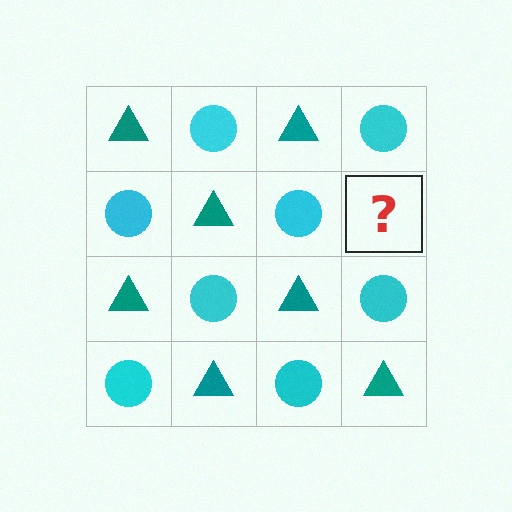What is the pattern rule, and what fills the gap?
The rule is that it alternates teal triangle and cyan circle in a checkerboard pattern. The gap should be filled with a teal triangle.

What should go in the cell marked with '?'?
The missing cell should contain a teal triangle.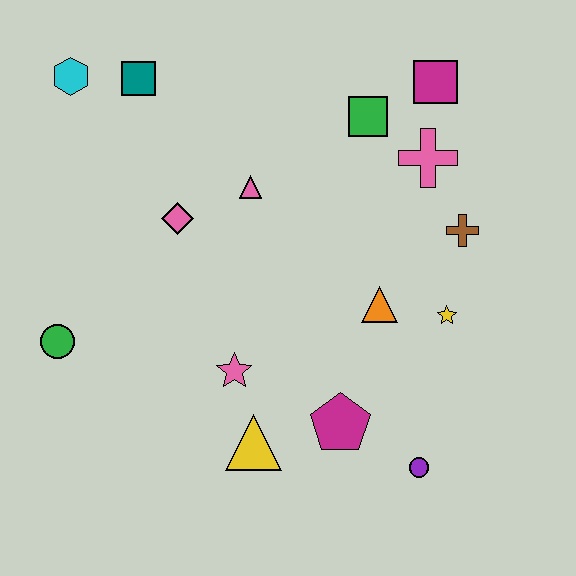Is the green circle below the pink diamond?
Yes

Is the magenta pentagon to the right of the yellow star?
No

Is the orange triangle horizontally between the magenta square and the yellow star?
No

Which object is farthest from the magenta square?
The green circle is farthest from the magenta square.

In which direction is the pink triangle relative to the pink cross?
The pink triangle is to the left of the pink cross.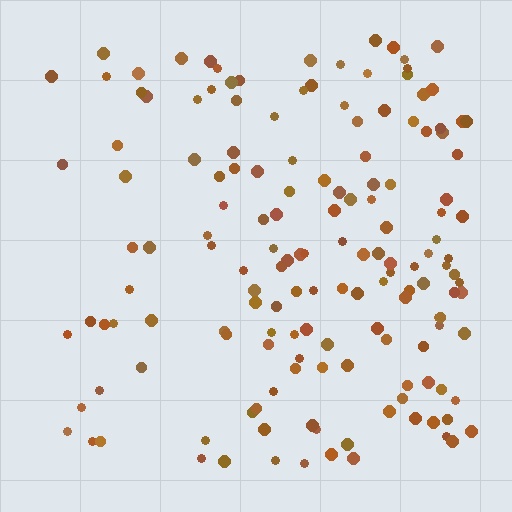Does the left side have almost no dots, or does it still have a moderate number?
Still a moderate number, just noticeably fewer than the right.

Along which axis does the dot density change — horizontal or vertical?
Horizontal.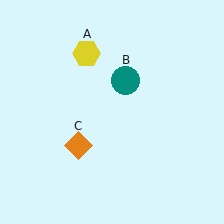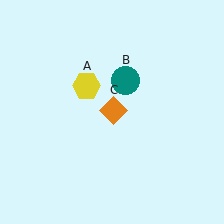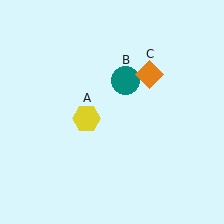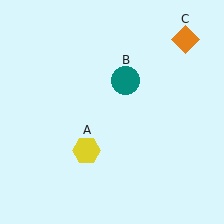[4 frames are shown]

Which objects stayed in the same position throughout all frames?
Teal circle (object B) remained stationary.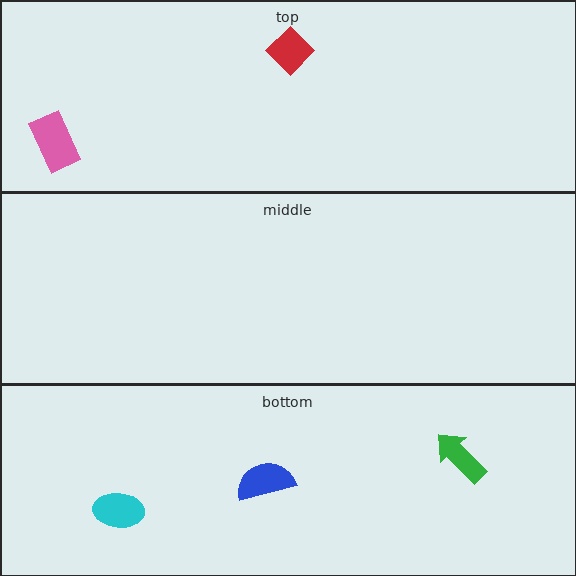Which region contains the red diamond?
The top region.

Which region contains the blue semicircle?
The bottom region.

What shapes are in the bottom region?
The green arrow, the cyan ellipse, the blue semicircle.